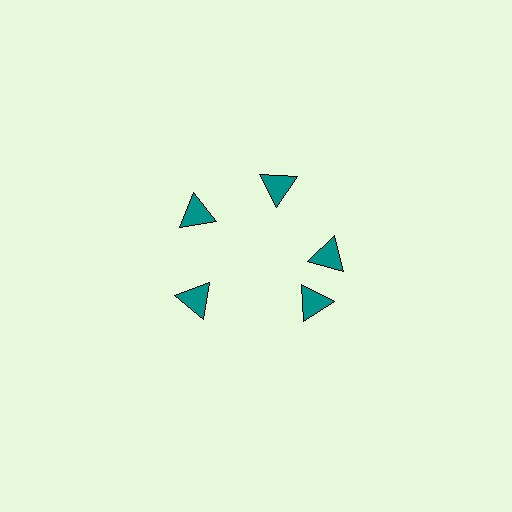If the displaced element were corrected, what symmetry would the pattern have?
It would have 5-fold rotational symmetry — the pattern would map onto itself every 72 degrees.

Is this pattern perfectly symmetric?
No. The 5 teal triangles are arranged in a ring, but one element near the 5 o'clock position is rotated out of alignment along the ring, breaking the 5-fold rotational symmetry.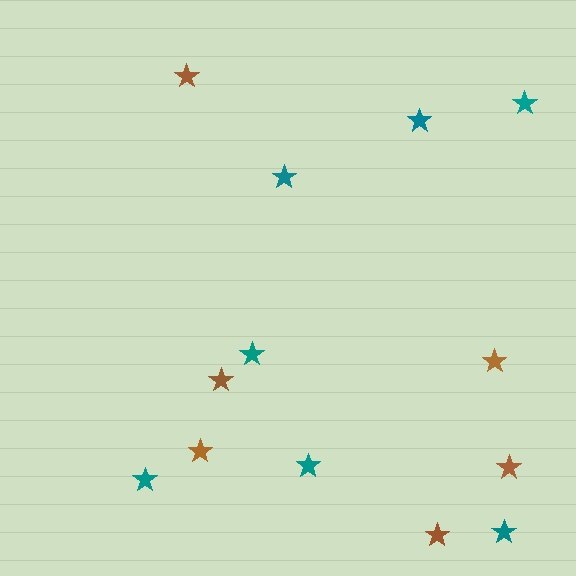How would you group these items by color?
There are 2 groups: one group of teal stars (7) and one group of brown stars (6).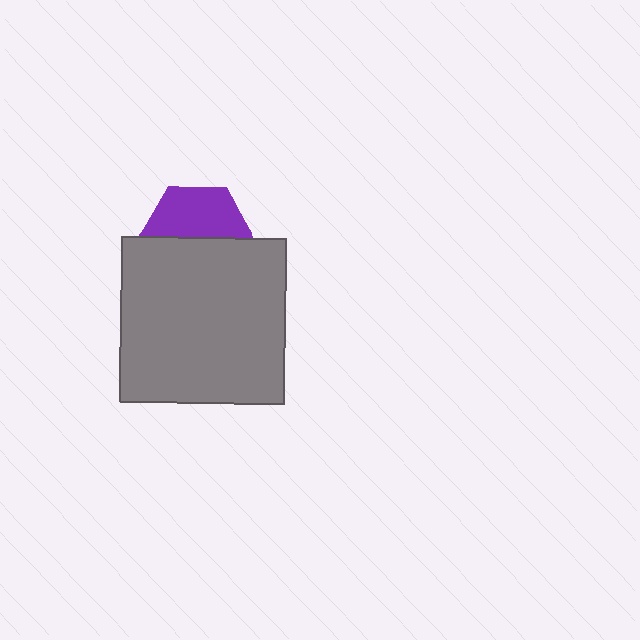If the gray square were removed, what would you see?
You would see the complete purple hexagon.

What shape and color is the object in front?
The object in front is a gray square.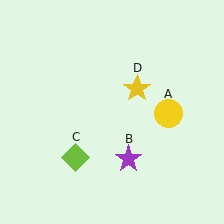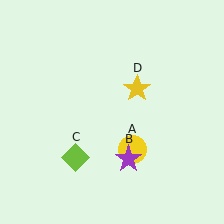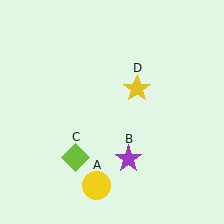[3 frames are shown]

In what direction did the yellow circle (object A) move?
The yellow circle (object A) moved down and to the left.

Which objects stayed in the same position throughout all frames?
Purple star (object B) and lime diamond (object C) and yellow star (object D) remained stationary.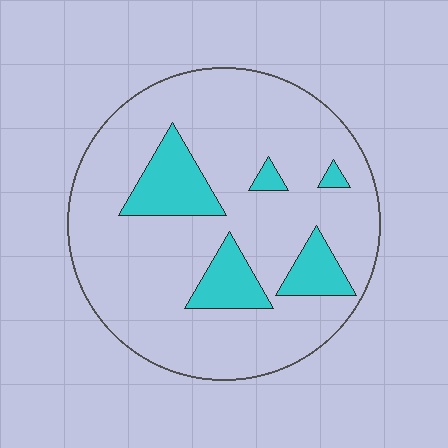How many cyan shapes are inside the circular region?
5.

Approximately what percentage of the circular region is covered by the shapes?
Approximately 15%.